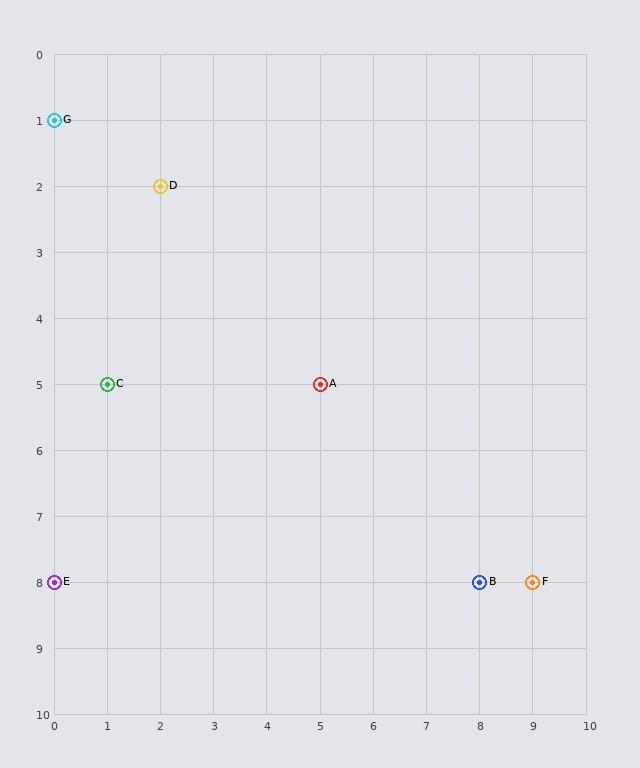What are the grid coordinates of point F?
Point F is at grid coordinates (9, 8).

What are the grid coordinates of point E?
Point E is at grid coordinates (0, 8).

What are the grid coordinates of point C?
Point C is at grid coordinates (1, 5).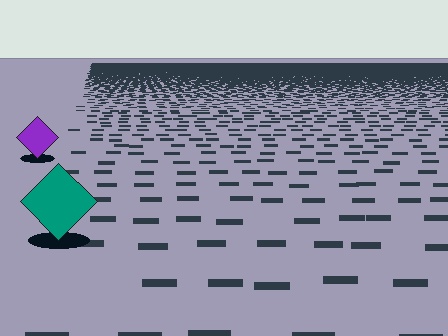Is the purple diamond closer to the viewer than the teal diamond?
No. The teal diamond is closer — you can tell from the texture gradient: the ground texture is coarser near it.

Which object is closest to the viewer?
The teal diamond is closest. The texture marks near it are larger and more spread out.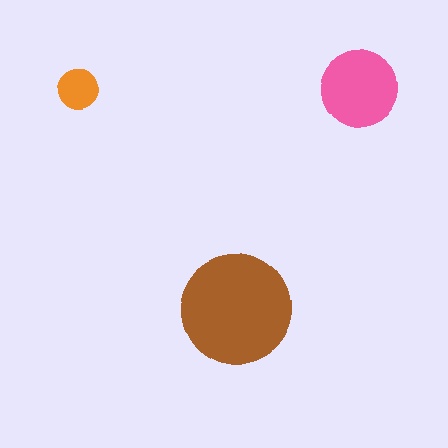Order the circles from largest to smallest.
the brown one, the pink one, the orange one.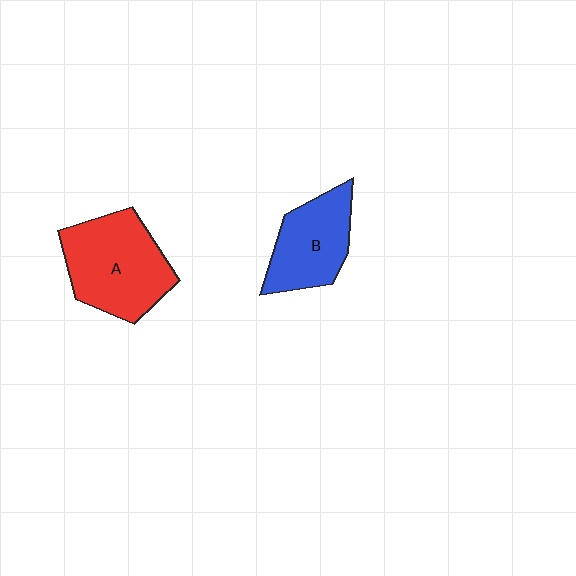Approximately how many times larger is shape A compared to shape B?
Approximately 1.4 times.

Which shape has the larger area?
Shape A (red).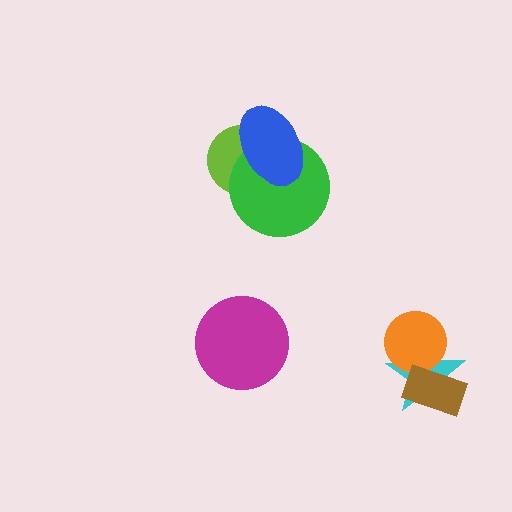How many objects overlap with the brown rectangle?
2 objects overlap with the brown rectangle.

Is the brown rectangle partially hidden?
No, no other shape covers it.